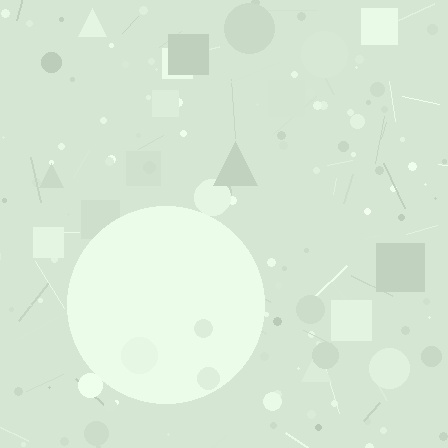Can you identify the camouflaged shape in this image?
The camouflaged shape is a circle.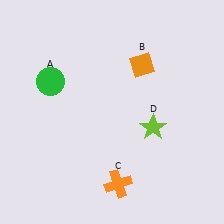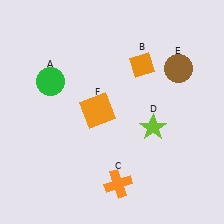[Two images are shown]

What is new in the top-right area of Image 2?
A brown circle (E) was added in the top-right area of Image 2.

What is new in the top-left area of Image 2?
An orange square (F) was added in the top-left area of Image 2.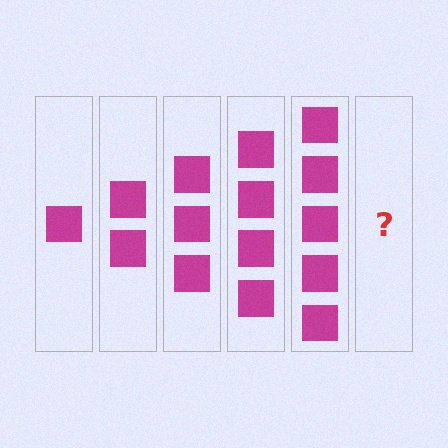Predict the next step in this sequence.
The next step is 6 squares.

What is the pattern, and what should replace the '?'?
The pattern is that each step adds one more square. The '?' should be 6 squares.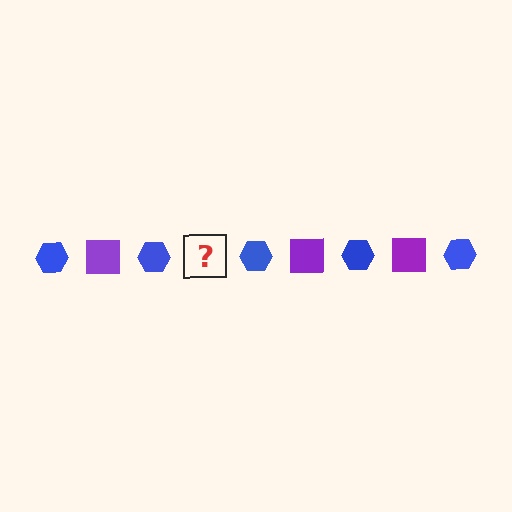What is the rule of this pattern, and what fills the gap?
The rule is that the pattern alternates between blue hexagon and purple square. The gap should be filled with a purple square.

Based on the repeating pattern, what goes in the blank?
The blank should be a purple square.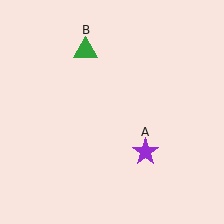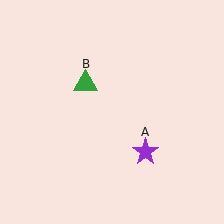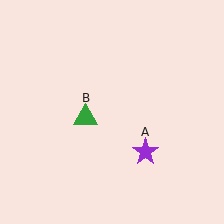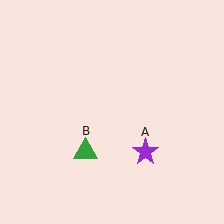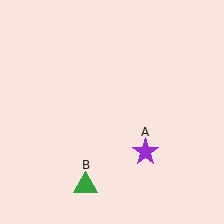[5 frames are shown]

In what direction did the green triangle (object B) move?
The green triangle (object B) moved down.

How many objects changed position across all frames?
1 object changed position: green triangle (object B).